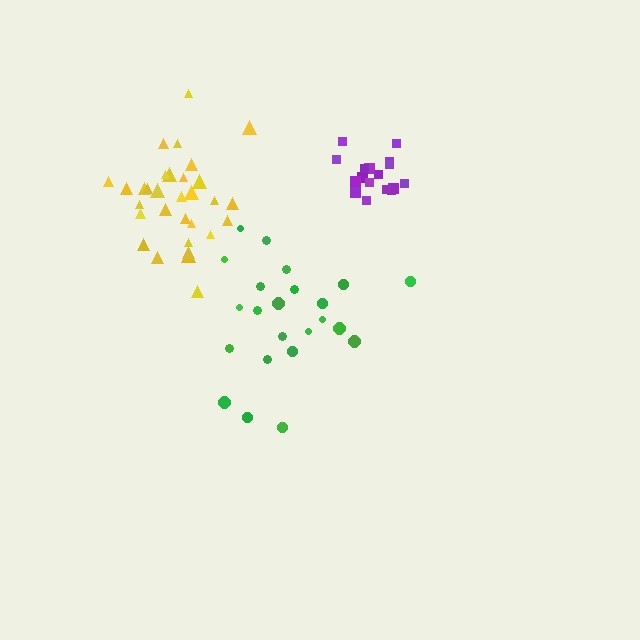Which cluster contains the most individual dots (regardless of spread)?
Yellow (31).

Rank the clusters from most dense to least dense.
purple, yellow, green.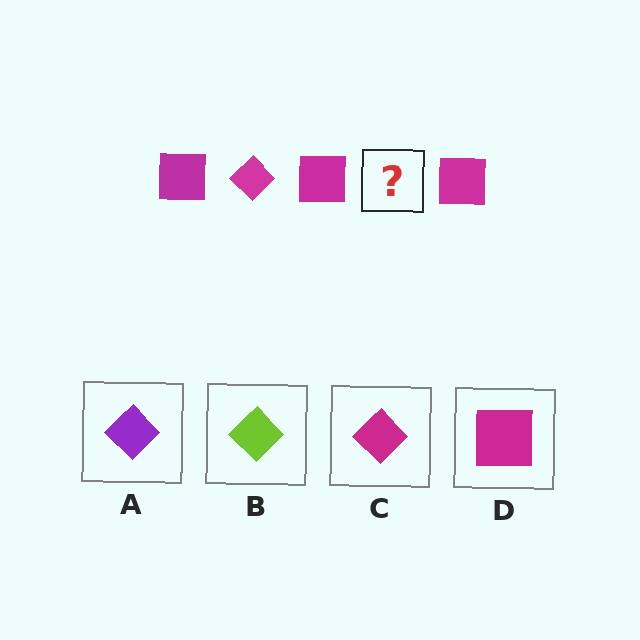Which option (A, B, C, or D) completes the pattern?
C.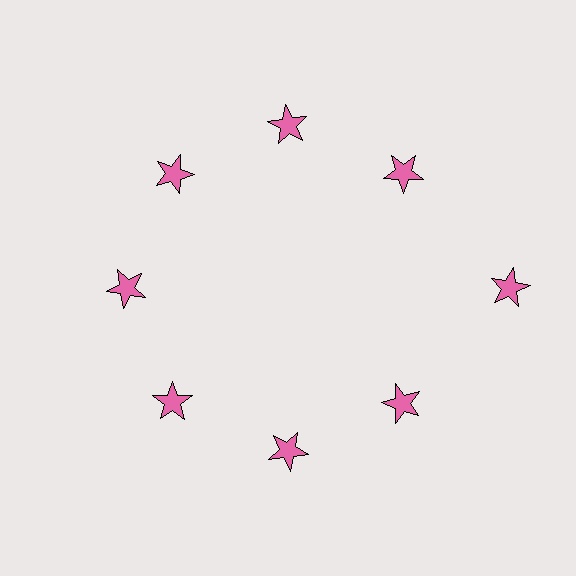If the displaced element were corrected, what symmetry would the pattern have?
It would have 8-fold rotational symmetry — the pattern would map onto itself every 45 degrees.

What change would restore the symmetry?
The symmetry would be restored by moving it inward, back onto the ring so that all 8 stars sit at equal angles and equal distance from the center.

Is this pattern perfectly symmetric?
No. The 8 pink stars are arranged in a ring, but one element near the 3 o'clock position is pushed outward from the center, breaking the 8-fold rotational symmetry.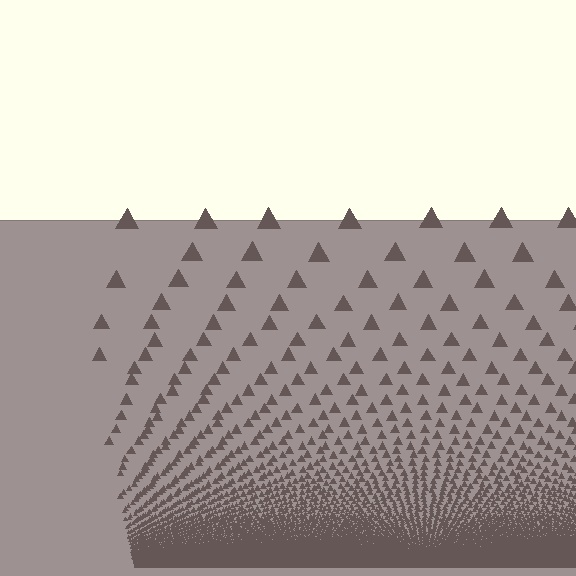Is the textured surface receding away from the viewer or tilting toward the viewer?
The surface appears to tilt toward the viewer. Texture elements get larger and sparser toward the top.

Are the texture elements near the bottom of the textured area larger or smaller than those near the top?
Smaller. The gradient is inverted — elements near the bottom are smaller and denser.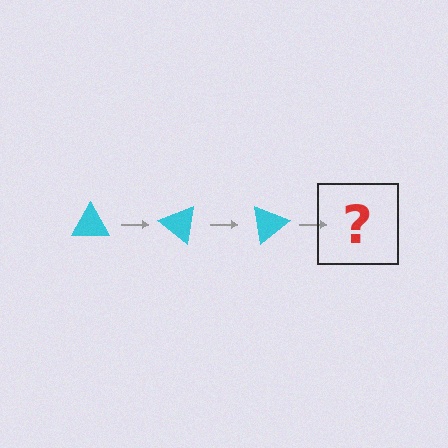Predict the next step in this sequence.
The next step is a cyan triangle rotated 120 degrees.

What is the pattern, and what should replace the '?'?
The pattern is that the triangle rotates 40 degrees each step. The '?' should be a cyan triangle rotated 120 degrees.